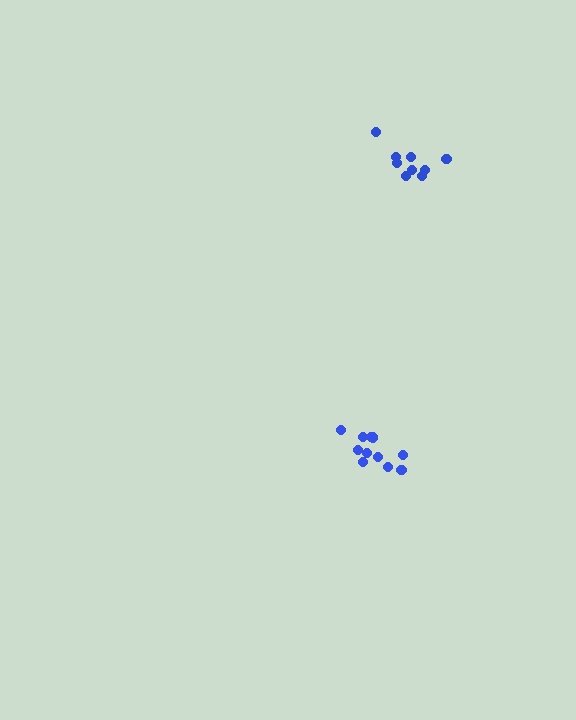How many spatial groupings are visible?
There are 2 spatial groupings.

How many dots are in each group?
Group 1: 9 dots, Group 2: 11 dots (20 total).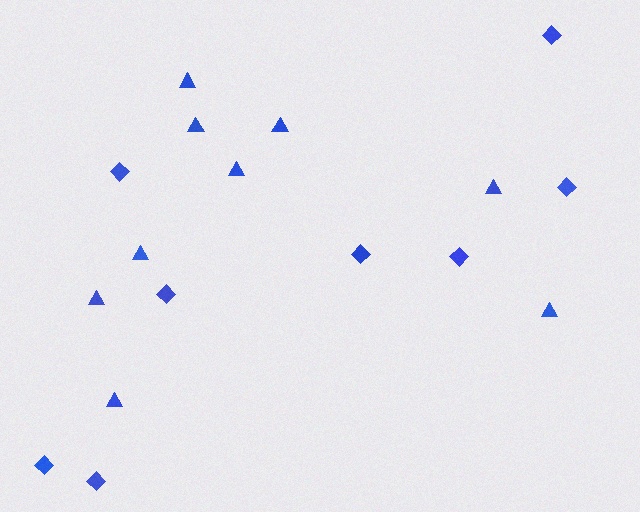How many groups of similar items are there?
There are 2 groups: one group of triangles (9) and one group of diamonds (8).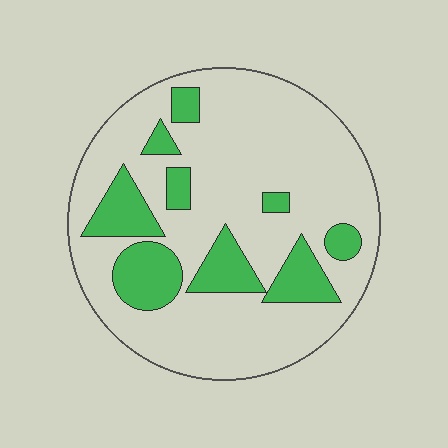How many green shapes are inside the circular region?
9.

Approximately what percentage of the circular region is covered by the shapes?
Approximately 25%.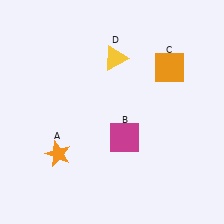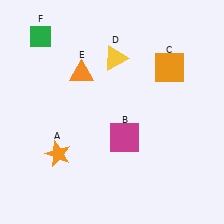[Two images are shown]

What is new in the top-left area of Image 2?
An orange triangle (E) was added in the top-left area of Image 2.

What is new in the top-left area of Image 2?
A green diamond (F) was added in the top-left area of Image 2.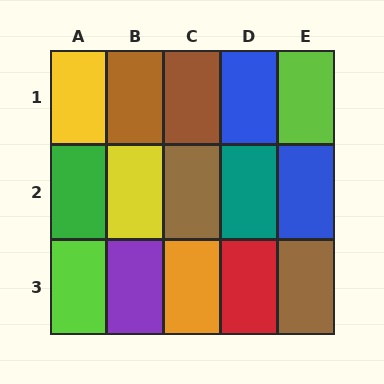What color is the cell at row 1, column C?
Brown.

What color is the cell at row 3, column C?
Orange.